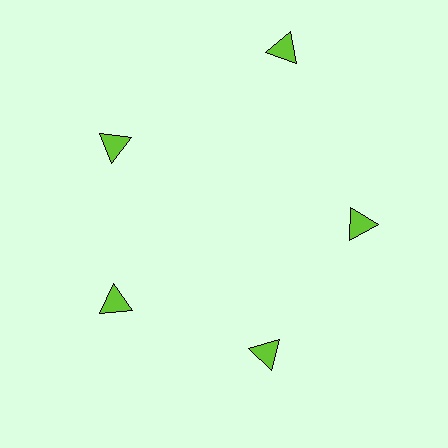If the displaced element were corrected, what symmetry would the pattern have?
It would have 5-fold rotational symmetry — the pattern would map onto itself every 72 degrees.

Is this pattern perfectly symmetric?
No. The 5 lime triangles are arranged in a ring, but one element near the 1 o'clock position is pushed outward from the center, breaking the 5-fold rotational symmetry.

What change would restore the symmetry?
The symmetry would be restored by moving it inward, back onto the ring so that all 5 triangles sit at equal angles and equal distance from the center.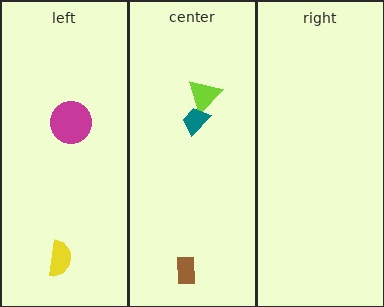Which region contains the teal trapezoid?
The center region.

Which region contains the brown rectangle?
The center region.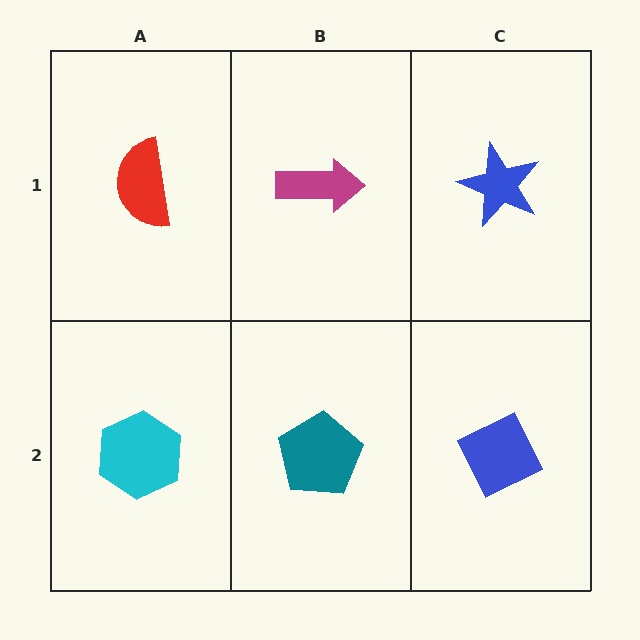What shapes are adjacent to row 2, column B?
A magenta arrow (row 1, column B), a cyan hexagon (row 2, column A), a blue diamond (row 2, column C).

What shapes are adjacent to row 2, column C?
A blue star (row 1, column C), a teal pentagon (row 2, column B).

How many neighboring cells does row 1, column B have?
3.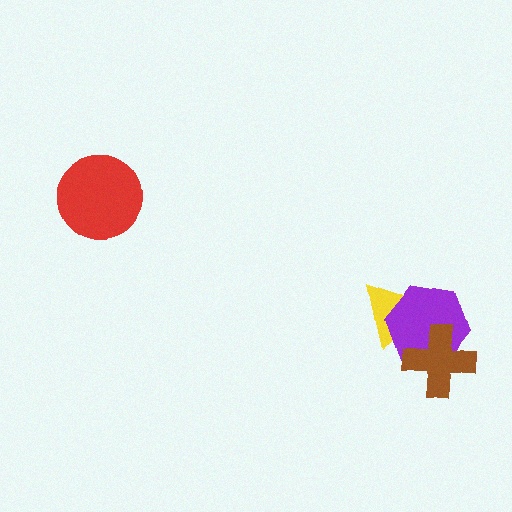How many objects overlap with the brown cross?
2 objects overlap with the brown cross.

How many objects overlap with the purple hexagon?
2 objects overlap with the purple hexagon.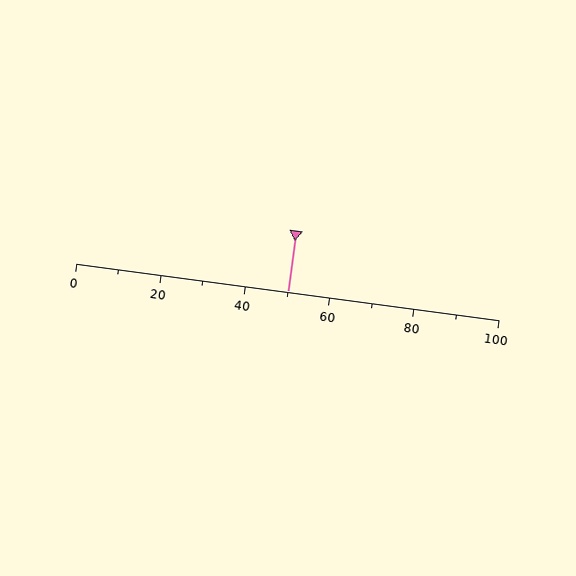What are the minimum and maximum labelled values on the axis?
The axis runs from 0 to 100.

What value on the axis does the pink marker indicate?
The marker indicates approximately 50.